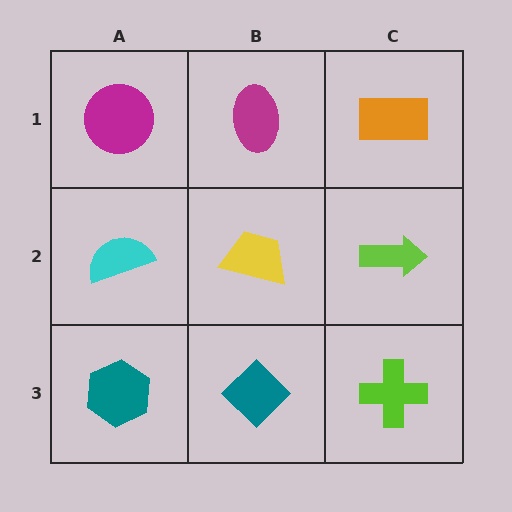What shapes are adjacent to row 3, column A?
A cyan semicircle (row 2, column A), a teal diamond (row 3, column B).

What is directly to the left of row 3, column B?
A teal hexagon.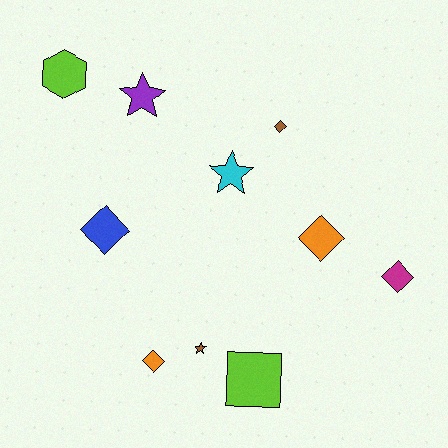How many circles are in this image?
There are no circles.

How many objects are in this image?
There are 10 objects.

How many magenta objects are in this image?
There is 1 magenta object.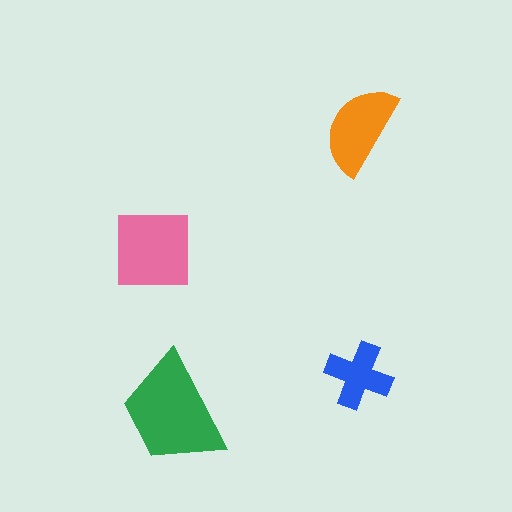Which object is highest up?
The orange semicircle is topmost.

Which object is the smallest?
The blue cross.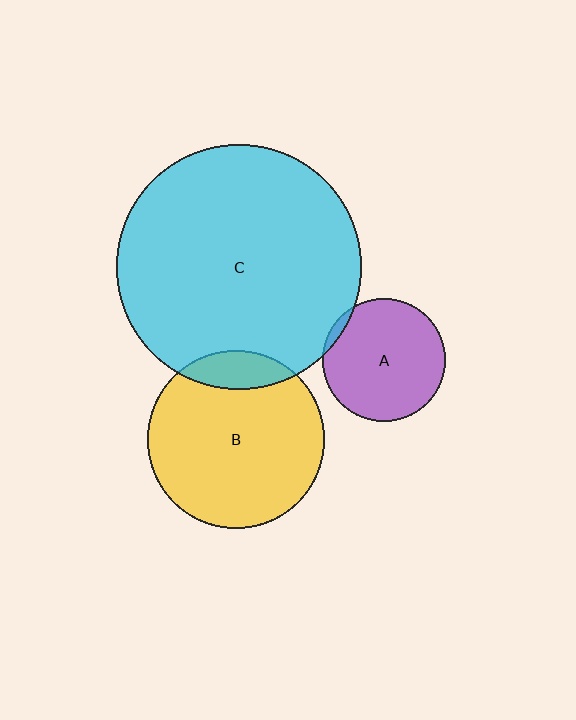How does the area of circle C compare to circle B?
Approximately 1.9 times.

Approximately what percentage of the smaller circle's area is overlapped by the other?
Approximately 15%.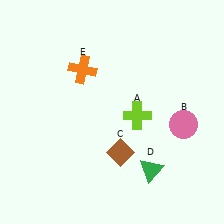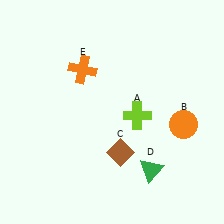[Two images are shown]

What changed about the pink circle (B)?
In Image 1, B is pink. In Image 2, it changed to orange.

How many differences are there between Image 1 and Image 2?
There is 1 difference between the two images.